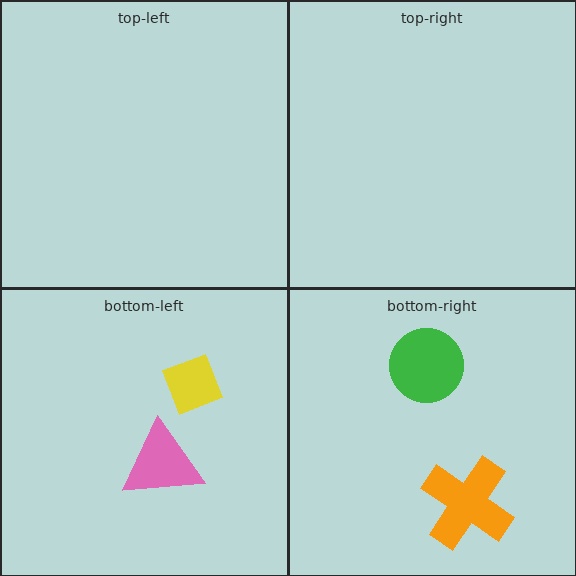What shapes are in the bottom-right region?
The green circle, the orange cross.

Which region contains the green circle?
The bottom-right region.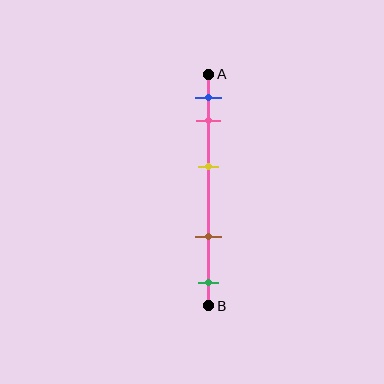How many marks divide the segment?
There are 5 marks dividing the segment.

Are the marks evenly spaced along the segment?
No, the marks are not evenly spaced.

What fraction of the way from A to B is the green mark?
The green mark is approximately 90% (0.9) of the way from A to B.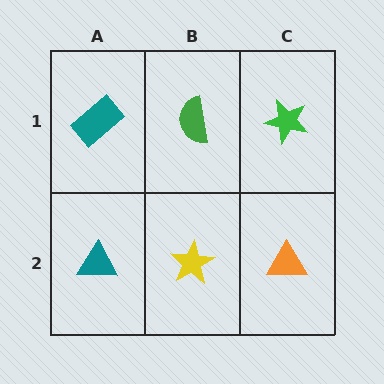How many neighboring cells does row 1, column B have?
3.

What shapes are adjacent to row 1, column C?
An orange triangle (row 2, column C), a green semicircle (row 1, column B).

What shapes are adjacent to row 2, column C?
A green star (row 1, column C), a yellow star (row 2, column B).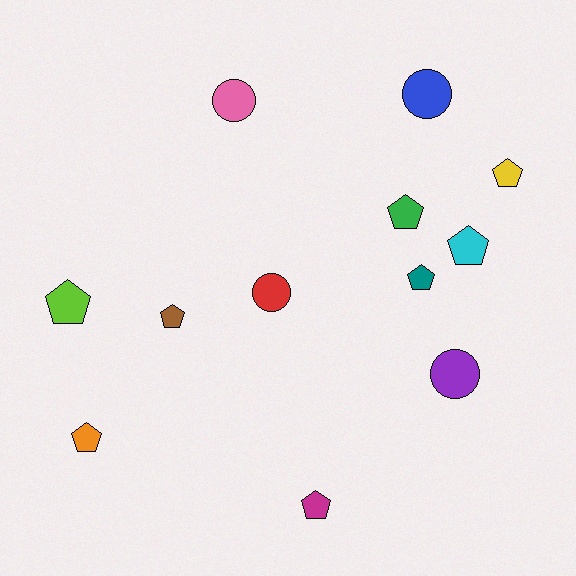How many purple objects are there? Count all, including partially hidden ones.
There is 1 purple object.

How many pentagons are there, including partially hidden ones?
There are 8 pentagons.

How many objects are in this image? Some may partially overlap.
There are 12 objects.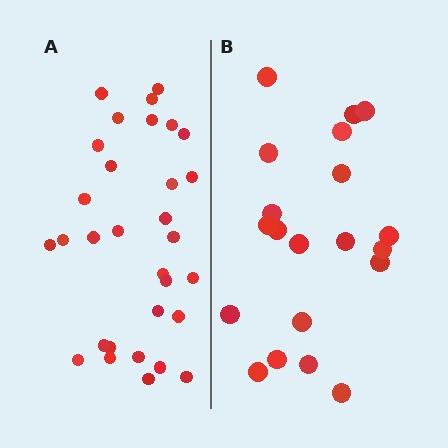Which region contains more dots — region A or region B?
Region A (the left region) has more dots.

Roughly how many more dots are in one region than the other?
Region A has roughly 12 or so more dots than region B.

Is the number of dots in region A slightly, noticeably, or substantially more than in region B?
Region A has substantially more. The ratio is roughly 1.6 to 1.